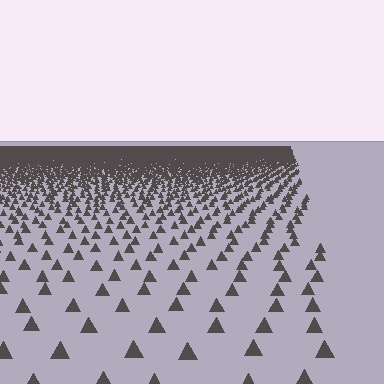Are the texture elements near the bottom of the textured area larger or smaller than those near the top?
Larger. Near the bottom, elements are closer to the viewer and appear at a bigger on-screen size.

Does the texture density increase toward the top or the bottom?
Density increases toward the top.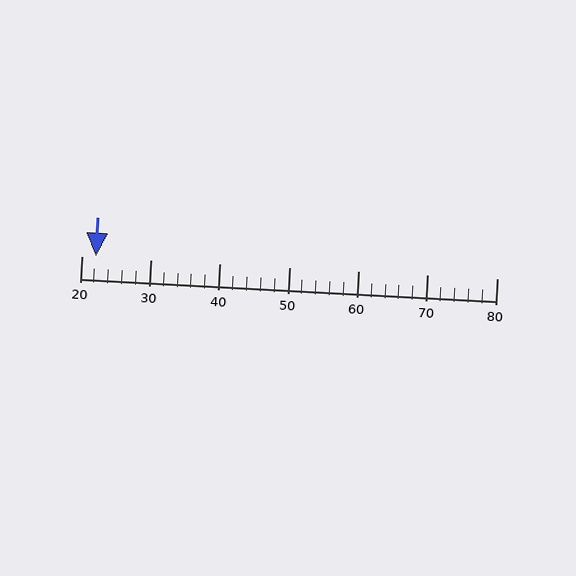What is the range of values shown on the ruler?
The ruler shows values from 20 to 80.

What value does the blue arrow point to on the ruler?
The blue arrow points to approximately 22.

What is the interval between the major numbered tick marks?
The major tick marks are spaced 10 units apart.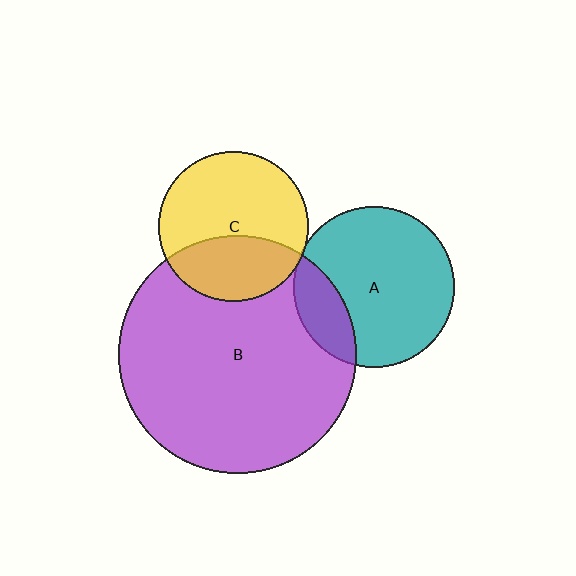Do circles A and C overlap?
Yes.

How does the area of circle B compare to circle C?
Approximately 2.5 times.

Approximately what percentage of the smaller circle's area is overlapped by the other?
Approximately 5%.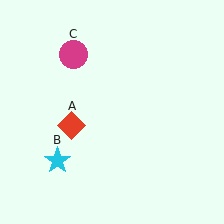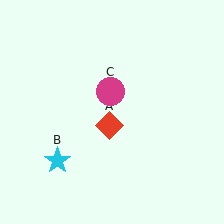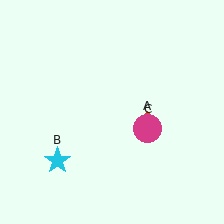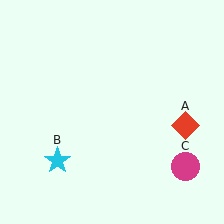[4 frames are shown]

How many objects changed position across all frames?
2 objects changed position: red diamond (object A), magenta circle (object C).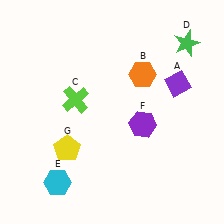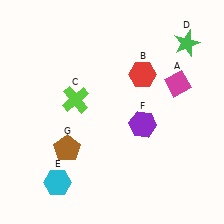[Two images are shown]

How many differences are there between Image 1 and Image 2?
There are 3 differences between the two images.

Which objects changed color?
A changed from purple to magenta. B changed from orange to red. G changed from yellow to brown.